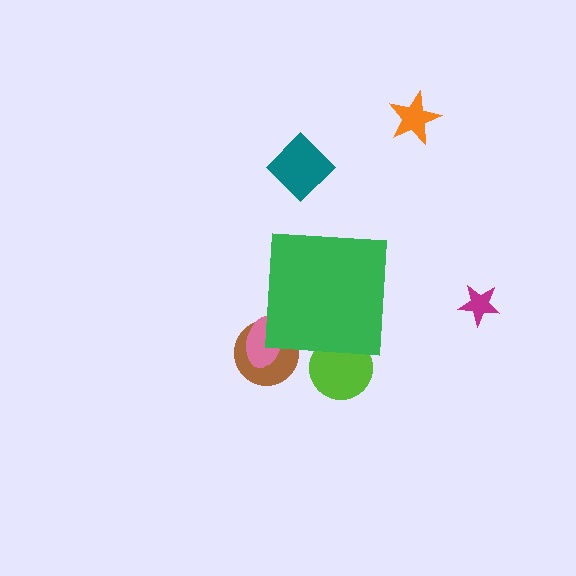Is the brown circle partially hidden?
Yes, the brown circle is partially hidden behind the green square.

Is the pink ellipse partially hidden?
Yes, the pink ellipse is partially hidden behind the green square.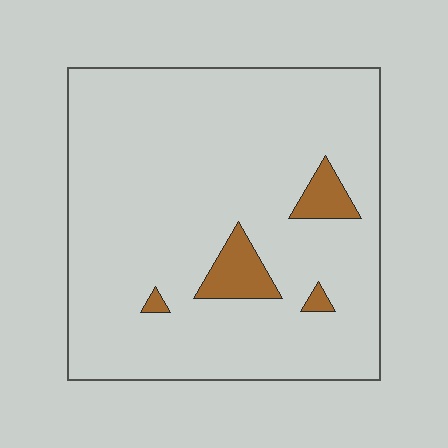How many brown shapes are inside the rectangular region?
4.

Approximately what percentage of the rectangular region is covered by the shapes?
Approximately 5%.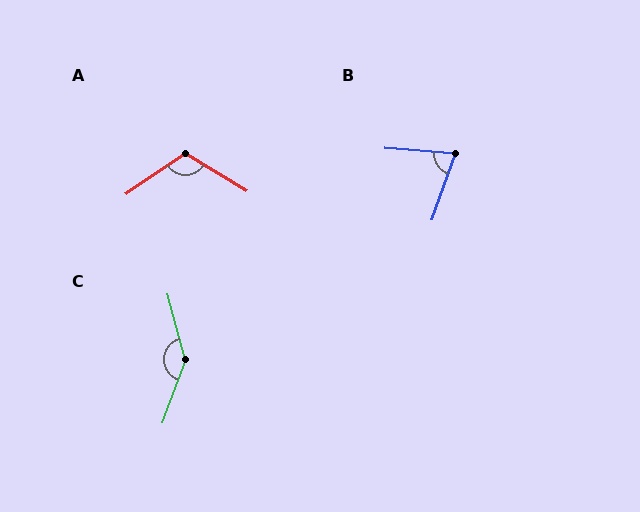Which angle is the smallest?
B, at approximately 75 degrees.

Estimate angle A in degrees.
Approximately 114 degrees.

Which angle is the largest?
C, at approximately 145 degrees.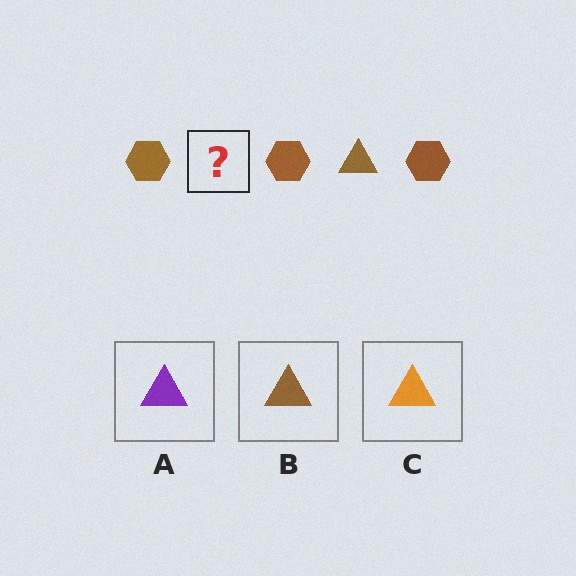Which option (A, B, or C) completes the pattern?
B.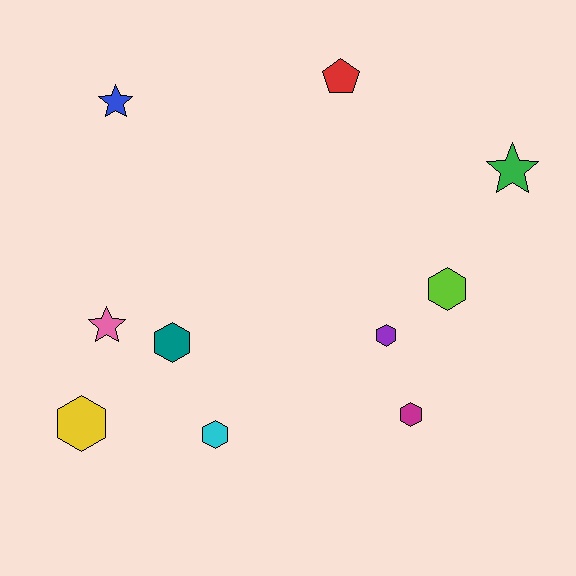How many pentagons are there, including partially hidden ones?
There is 1 pentagon.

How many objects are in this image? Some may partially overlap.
There are 10 objects.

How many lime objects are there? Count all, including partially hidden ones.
There is 1 lime object.